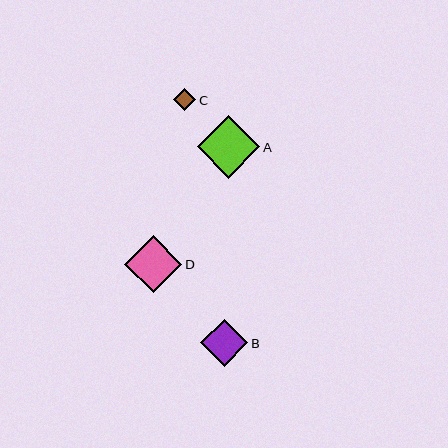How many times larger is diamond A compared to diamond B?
Diamond A is approximately 1.3 times the size of diamond B.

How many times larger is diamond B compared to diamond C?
Diamond B is approximately 2.2 times the size of diamond C.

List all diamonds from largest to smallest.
From largest to smallest: A, D, B, C.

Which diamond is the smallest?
Diamond C is the smallest with a size of approximately 22 pixels.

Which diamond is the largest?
Diamond A is the largest with a size of approximately 63 pixels.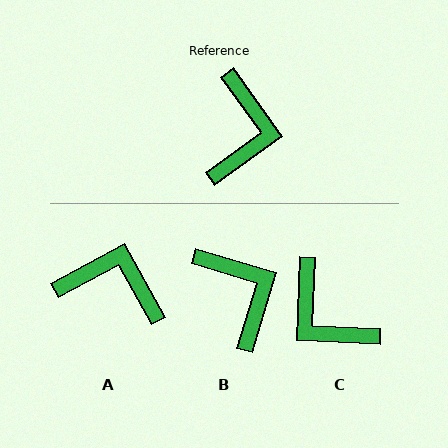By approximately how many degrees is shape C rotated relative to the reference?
Approximately 128 degrees clockwise.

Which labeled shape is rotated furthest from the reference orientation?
C, about 128 degrees away.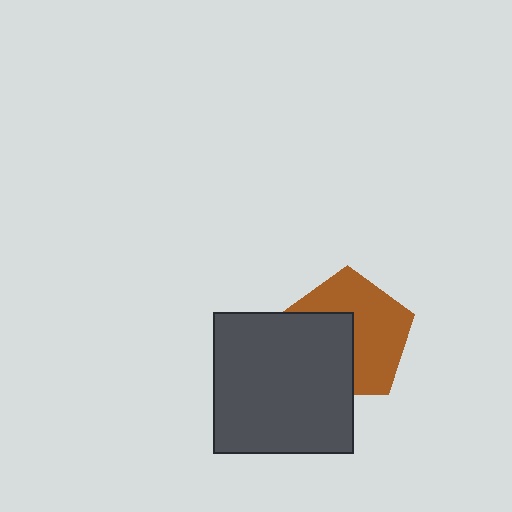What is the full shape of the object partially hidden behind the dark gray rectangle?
The partially hidden object is a brown pentagon.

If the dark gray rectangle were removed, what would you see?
You would see the complete brown pentagon.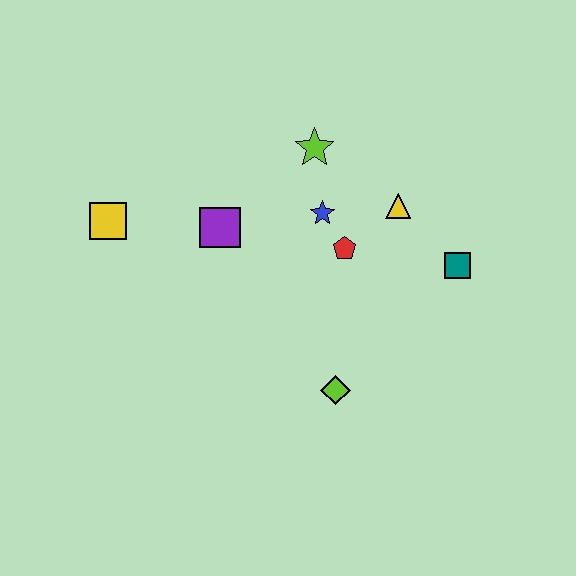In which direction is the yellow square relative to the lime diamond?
The yellow square is to the left of the lime diamond.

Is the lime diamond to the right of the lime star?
Yes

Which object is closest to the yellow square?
The purple square is closest to the yellow square.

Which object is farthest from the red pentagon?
The yellow square is farthest from the red pentagon.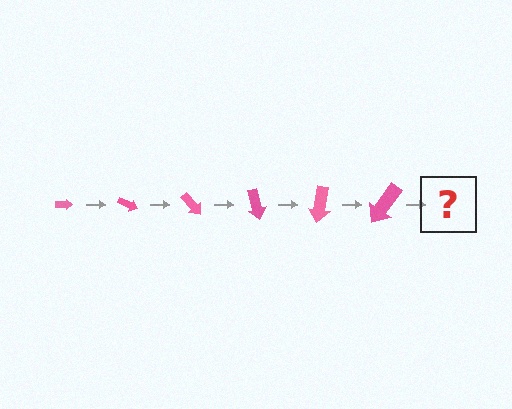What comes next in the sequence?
The next element should be an arrow, larger than the previous one and rotated 150 degrees from the start.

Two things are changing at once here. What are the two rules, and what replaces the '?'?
The two rules are that the arrow grows larger each step and it rotates 25 degrees each step. The '?' should be an arrow, larger than the previous one and rotated 150 degrees from the start.